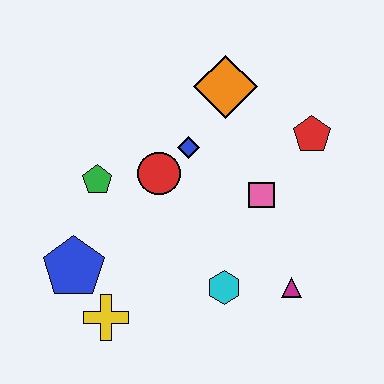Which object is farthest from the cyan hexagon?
The orange diamond is farthest from the cyan hexagon.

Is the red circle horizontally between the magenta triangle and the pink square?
No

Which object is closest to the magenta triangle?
The cyan hexagon is closest to the magenta triangle.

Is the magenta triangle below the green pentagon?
Yes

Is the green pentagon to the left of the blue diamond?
Yes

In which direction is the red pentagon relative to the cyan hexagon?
The red pentagon is above the cyan hexagon.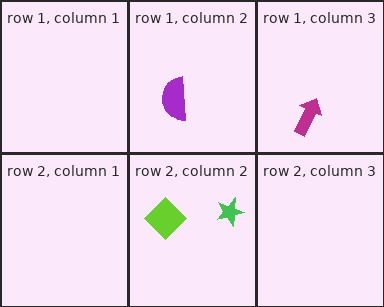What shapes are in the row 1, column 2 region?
The purple semicircle.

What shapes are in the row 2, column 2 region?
The lime diamond, the green star.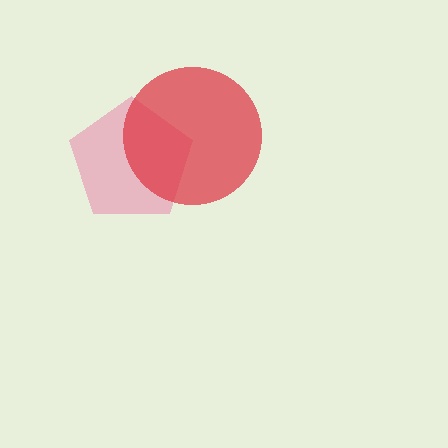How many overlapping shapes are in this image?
There are 2 overlapping shapes in the image.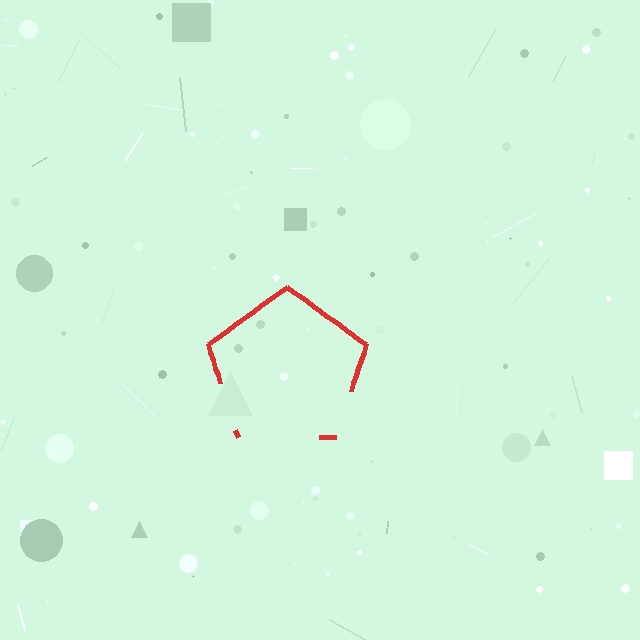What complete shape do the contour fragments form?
The contour fragments form a pentagon.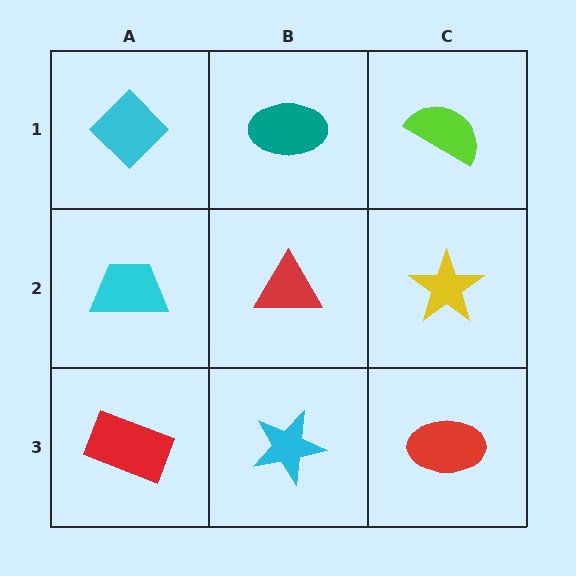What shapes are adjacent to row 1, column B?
A red triangle (row 2, column B), a cyan diamond (row 1, column A), a lime semicircle (row 1, column C).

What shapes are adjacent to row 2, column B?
A teal ellipse (row 1, column B), a cyan star (row 3, column B), a cyan trapezoid (row 2, column A), a yellow star (row 2, column C).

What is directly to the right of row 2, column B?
A yellow star.